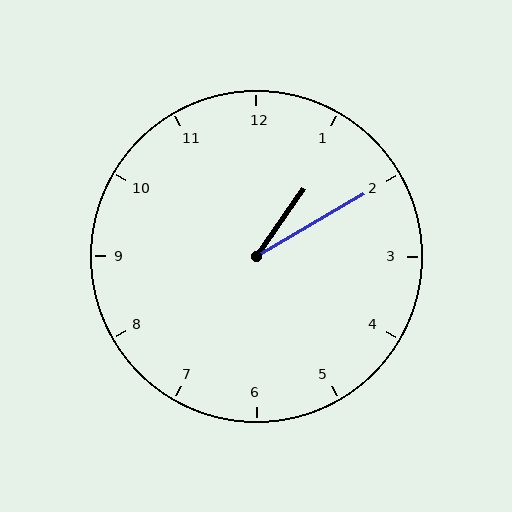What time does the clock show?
1:10.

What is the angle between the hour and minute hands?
Approximately 25 degrees.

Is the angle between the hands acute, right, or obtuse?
It is acute.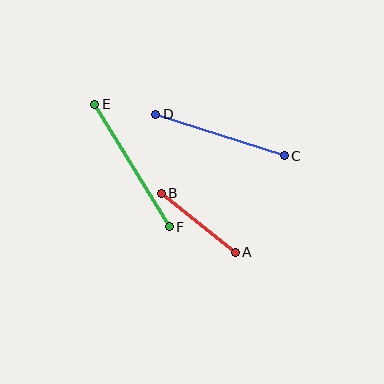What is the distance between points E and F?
The distance is approximately 143 pixels.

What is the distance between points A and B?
The distance is approximately 95 pixels.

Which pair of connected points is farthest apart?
Points E and F are farthest apart.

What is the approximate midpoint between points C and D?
The midpoint is at approximately (220, 135) pixels.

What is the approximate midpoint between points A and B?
The midpoint is at approximately (198, 223) pixels.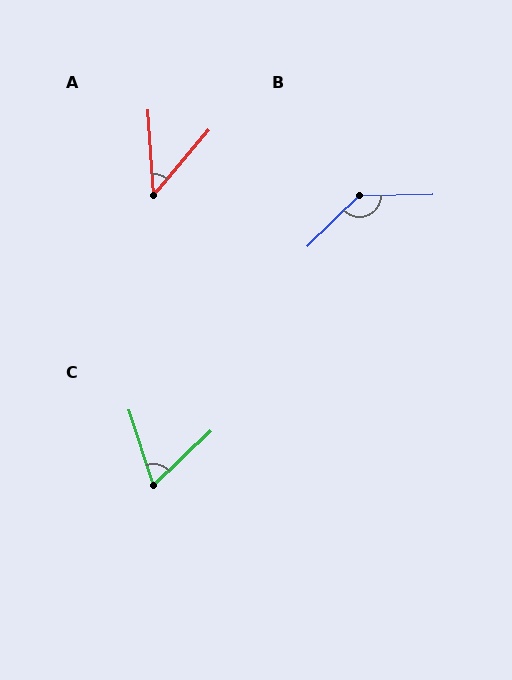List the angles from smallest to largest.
A (45°), C (65°), B (137°).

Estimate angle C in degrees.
Approximately 65 degrees.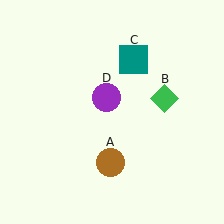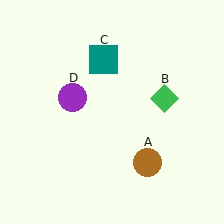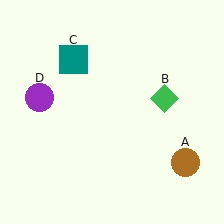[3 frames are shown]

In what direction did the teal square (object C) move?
The teal square (object C) moved left.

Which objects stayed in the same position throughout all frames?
Green diamond (object B) remained stationary.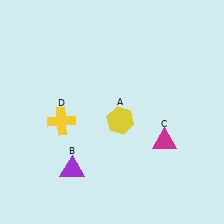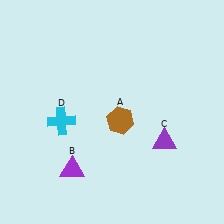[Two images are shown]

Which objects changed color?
A changed from yellow to brown. C changed from magenta to purple. D changed from yellow to cyan.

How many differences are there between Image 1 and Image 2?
There are 3 differences between the two images.